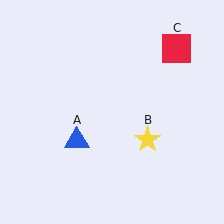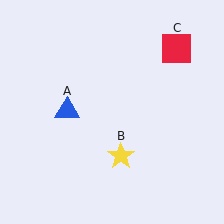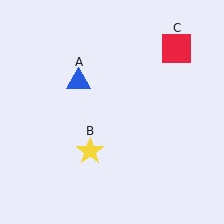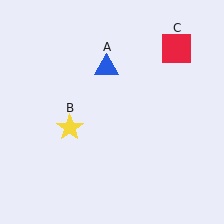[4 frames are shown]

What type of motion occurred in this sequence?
The blue triangle (object A), yellow star (object B) rotated clockwise around the center of the scene.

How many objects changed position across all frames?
2 objects changed position: blue triangle (object A), yellow star (object B).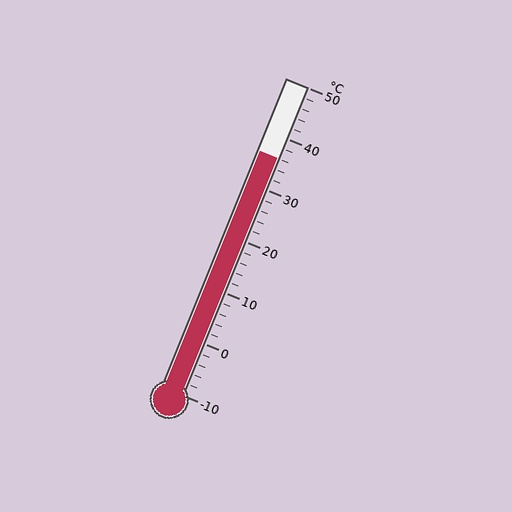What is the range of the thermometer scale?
The thermometer scale ranges from -10°C to 50°C.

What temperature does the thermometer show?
The thermometer shows approximately 36°C.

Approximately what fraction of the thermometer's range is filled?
The thermometer is filled to approximately 75% of its range.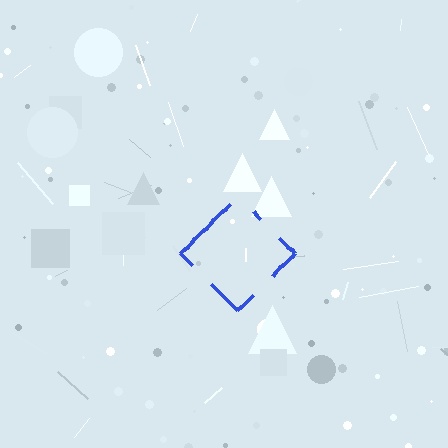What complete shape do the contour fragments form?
The contour fragments form a diamond.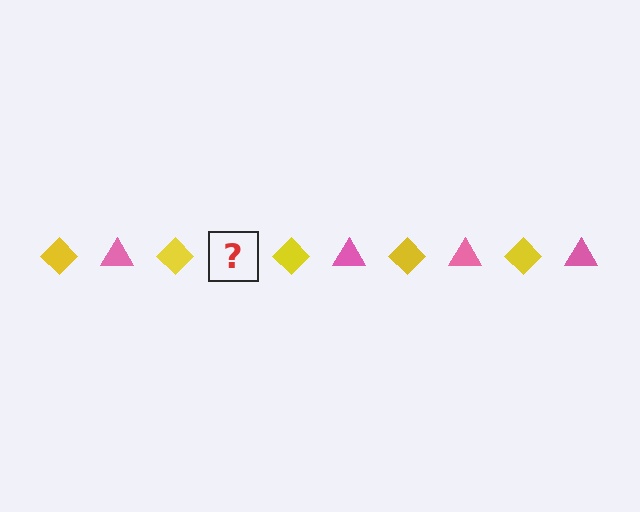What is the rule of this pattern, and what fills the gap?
The rule is that the pattern alternates between yellow diamond and pink triangle. The gap should be filled with a pink triangle.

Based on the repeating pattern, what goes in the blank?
The blank should be a pink triangle.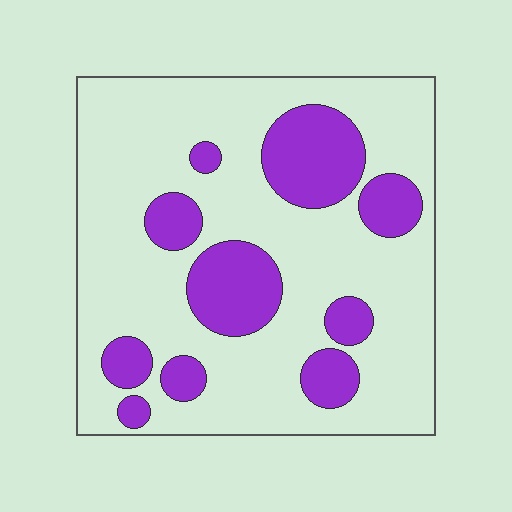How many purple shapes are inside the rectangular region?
10.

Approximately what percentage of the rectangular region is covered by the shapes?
Approximately 25%.